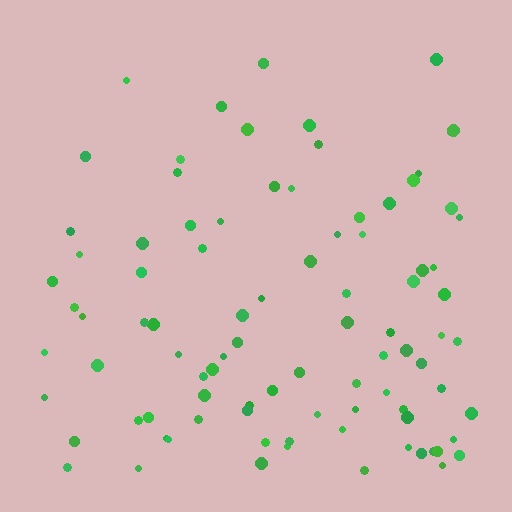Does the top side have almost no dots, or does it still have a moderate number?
Still a moderate number, just noticeably fewer than the bottom.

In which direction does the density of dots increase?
From top to bottom, with the bottom side densest.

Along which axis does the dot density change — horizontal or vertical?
Vertical.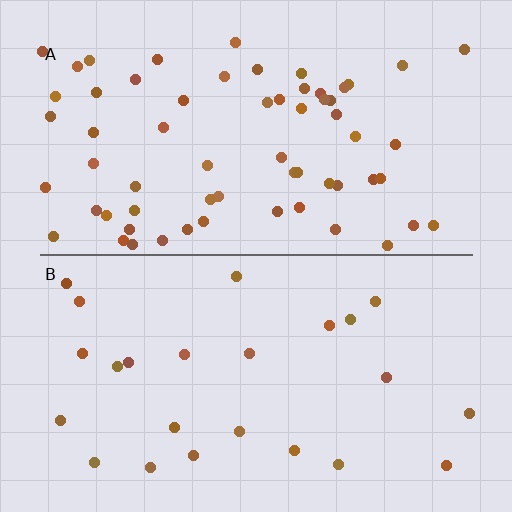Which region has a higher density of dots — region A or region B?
A (the top).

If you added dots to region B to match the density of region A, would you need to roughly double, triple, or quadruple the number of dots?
Approximately triple.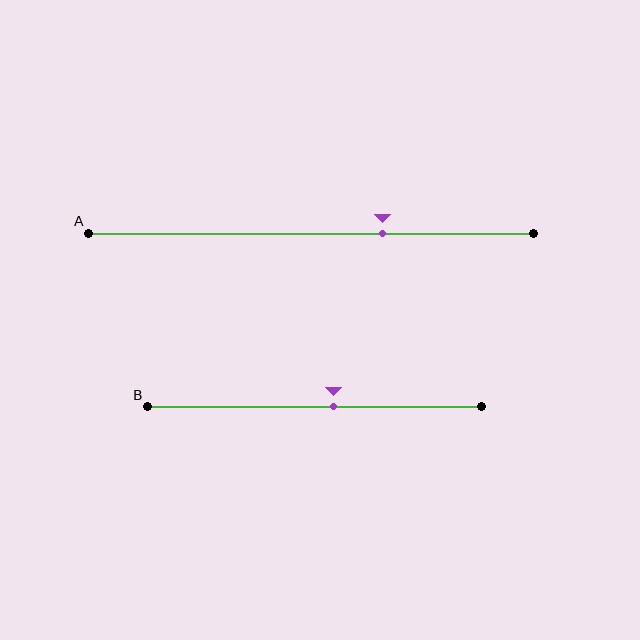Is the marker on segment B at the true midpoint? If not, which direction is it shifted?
No, the marker on segment B is shifted to the right by about 6% of the segment length.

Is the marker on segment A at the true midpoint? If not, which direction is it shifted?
No, the marker on segment A is shifted to the right by about 16% of the segment length.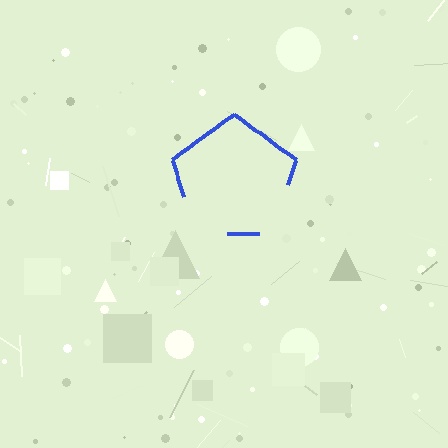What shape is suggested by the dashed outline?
The dashed outline suggests a pentagon.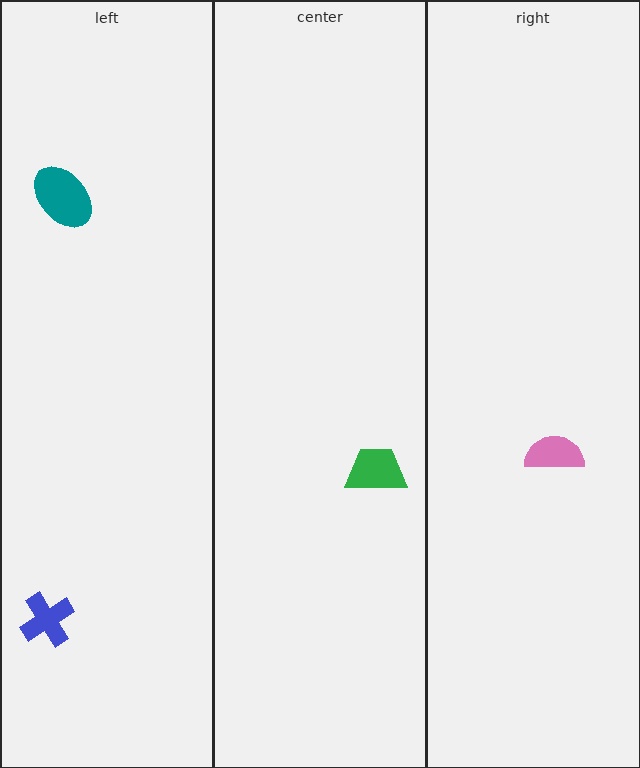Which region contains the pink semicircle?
The right region.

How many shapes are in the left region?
2.